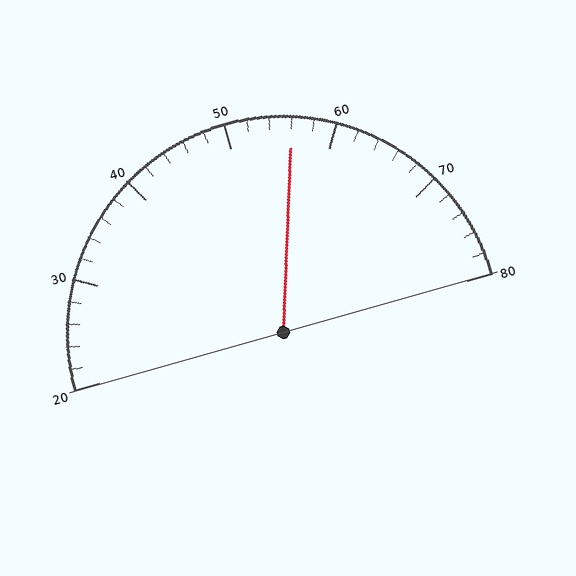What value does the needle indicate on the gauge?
The needle indicates approximately 56.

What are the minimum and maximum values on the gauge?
The gauge ranges from 20 to 80.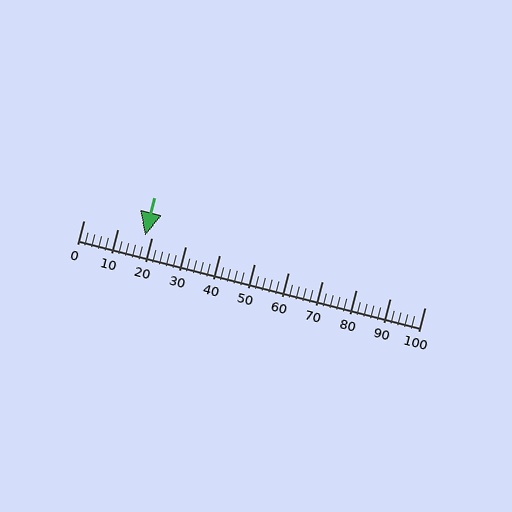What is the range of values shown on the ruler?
The ruler shows values from 0 to 100.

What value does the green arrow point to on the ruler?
The green arrow points to approximately 18.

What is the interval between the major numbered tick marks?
The major tick marks are spaced 10 units apart.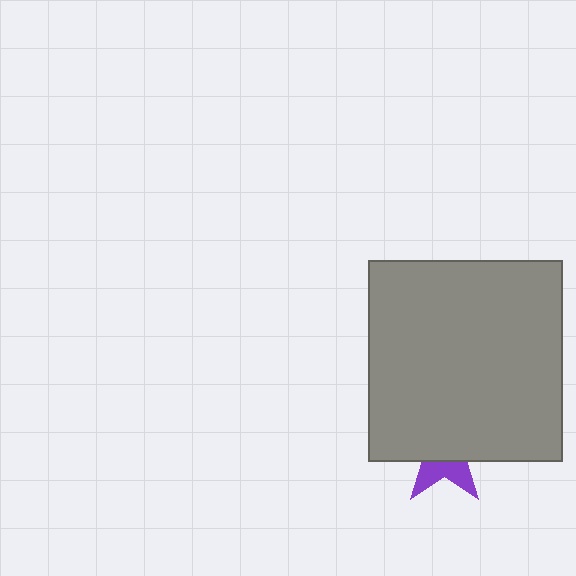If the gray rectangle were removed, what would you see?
You would see the complete purple star.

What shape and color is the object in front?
The object in front is a gray rectangle.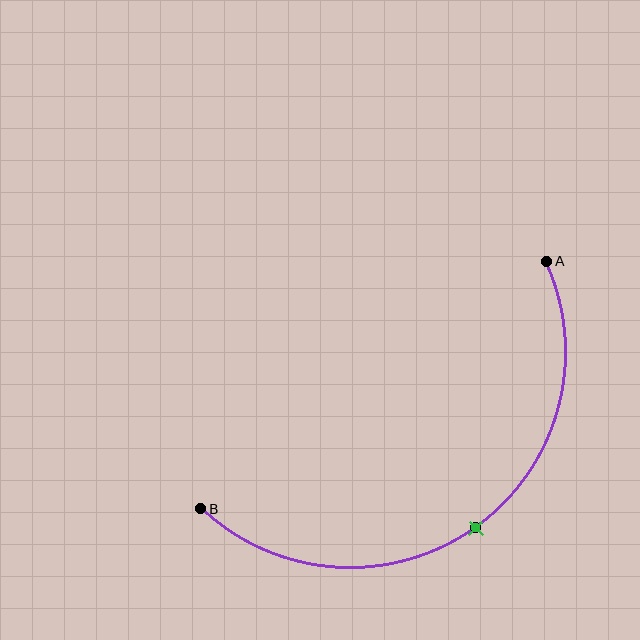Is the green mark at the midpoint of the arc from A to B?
Yes. The green mark lies on the arc at equal arc-length from both A and B — it is the arc midpoint.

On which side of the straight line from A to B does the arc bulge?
The arc bulges below and to the right of the straight line connecting A and B.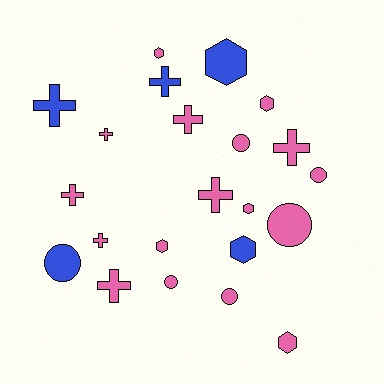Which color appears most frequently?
Pink, with 17 objects.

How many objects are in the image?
There are 22 objects.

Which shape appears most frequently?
Cross, with 9 objects.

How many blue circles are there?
There is 1 blue circle.